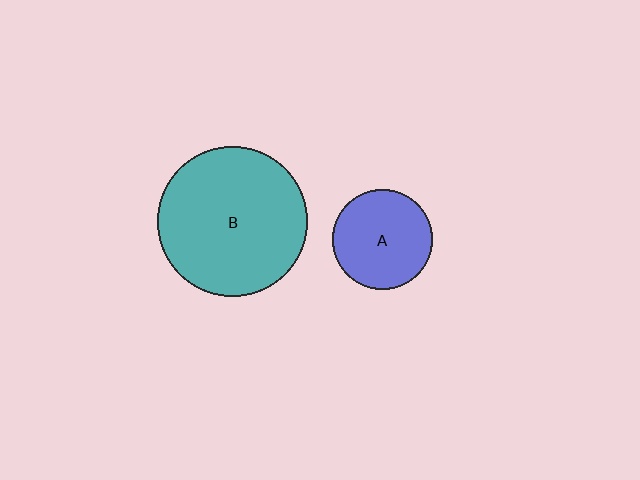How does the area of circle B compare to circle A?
Approximately 2.3 times.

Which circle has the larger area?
Circle B (teal).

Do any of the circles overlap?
No, none of the circles overlap.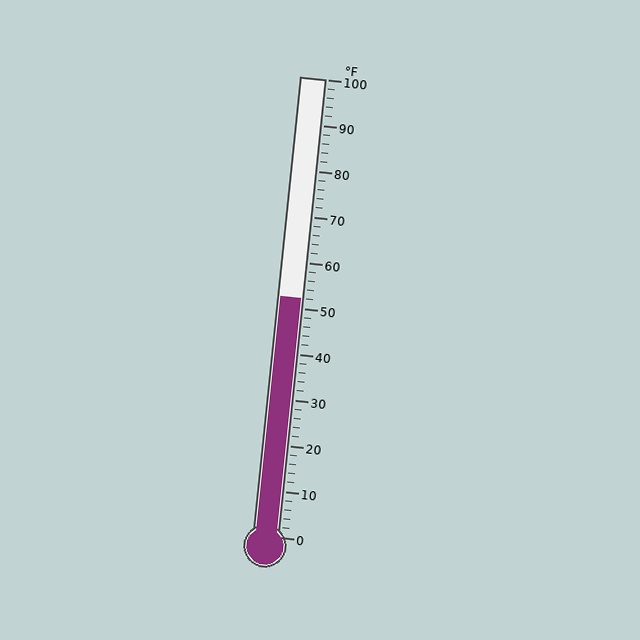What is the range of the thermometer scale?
The thermometer scale ranges from 0°F to 100°F.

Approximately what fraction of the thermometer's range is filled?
The thermometer is filled to approximately 50% of its range.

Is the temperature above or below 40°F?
The temperature is above 40°F.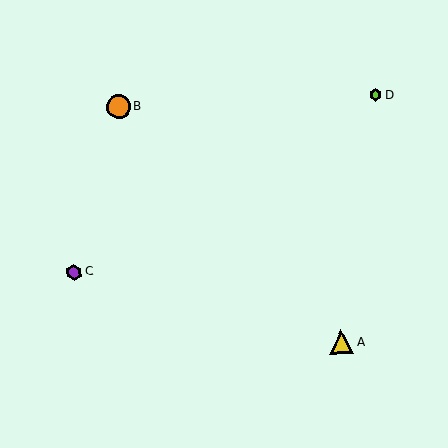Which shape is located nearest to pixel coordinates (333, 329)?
The yellow triangle (labeled A) at (341, 342) is nearest to that location.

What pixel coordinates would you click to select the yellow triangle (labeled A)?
Click at (341, 342) to select the yellow triangle A.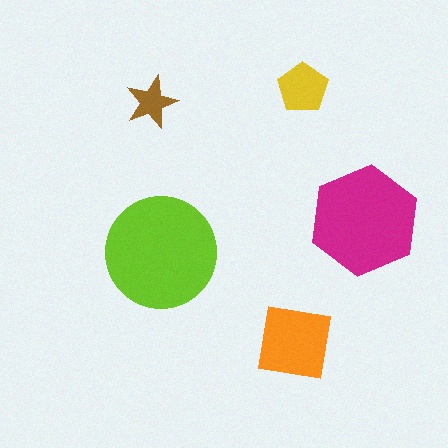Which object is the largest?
The lime circle.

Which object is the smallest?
The brown star.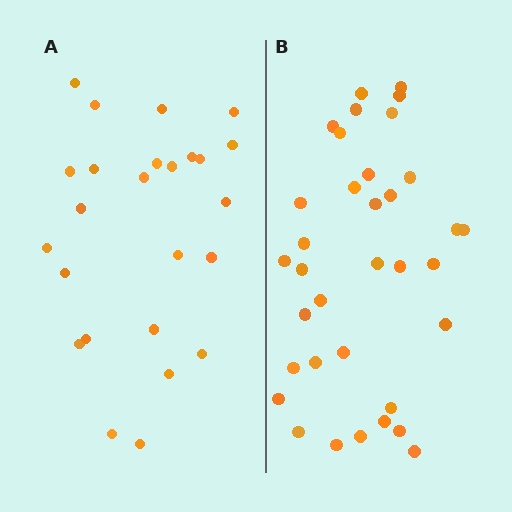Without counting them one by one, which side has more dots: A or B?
Region B (the right region) has more dots.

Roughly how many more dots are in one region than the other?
Region B has roughly 10 or so more dots than region A.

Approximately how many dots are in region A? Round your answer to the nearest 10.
About 20 dots. (The exact count is 25, which rounds to 20.)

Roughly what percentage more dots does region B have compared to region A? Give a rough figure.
About 40% more.